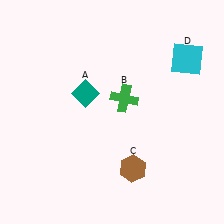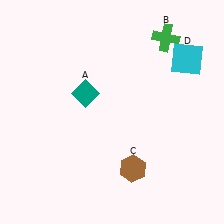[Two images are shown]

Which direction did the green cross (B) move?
The green cross (B) moved up.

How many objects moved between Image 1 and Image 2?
1 object moved between the two images.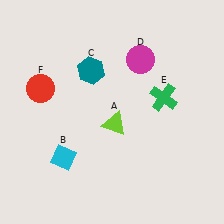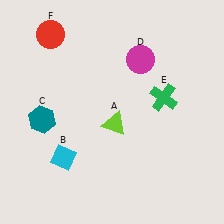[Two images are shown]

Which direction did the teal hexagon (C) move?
The teal hexagon (C) moved left.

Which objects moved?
The objects that moved are: the teal hexagon (C), the red circle (F).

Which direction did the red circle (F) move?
The red circle (F) moved up.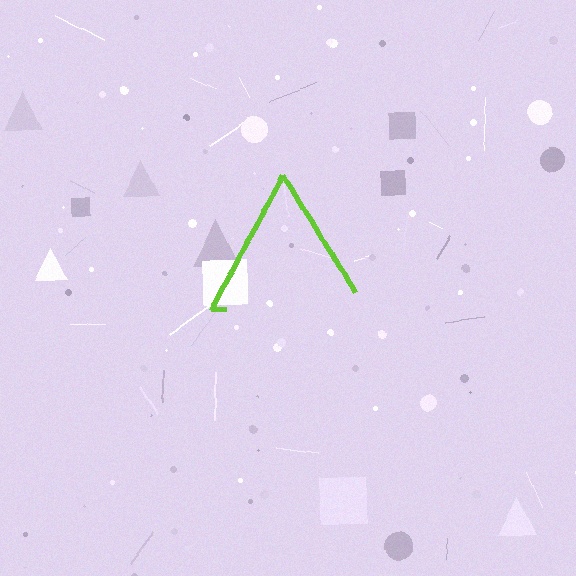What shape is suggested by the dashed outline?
The dashed outline suggests a triangle.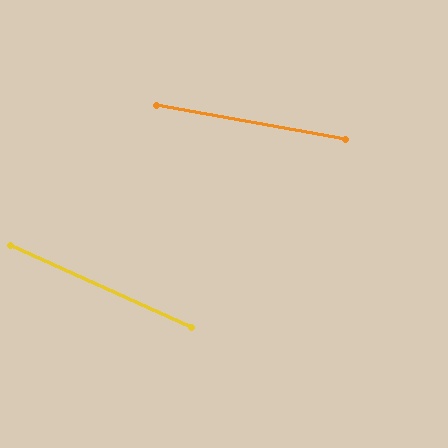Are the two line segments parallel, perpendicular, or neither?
Neither parallel nor perpendicular — they differ by about 14°.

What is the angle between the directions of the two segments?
Approximately 14 degrees.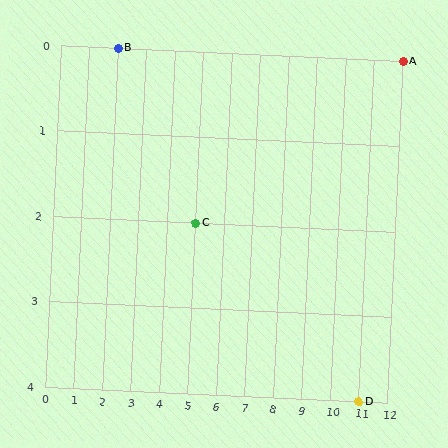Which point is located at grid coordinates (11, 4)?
Point D is at (11, 4).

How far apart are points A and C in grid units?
Points A and C are 7 columns and 2 rows apart (about 7.3 grid units diagonally).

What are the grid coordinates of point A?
Point A is at grid coordinates (12, 0).